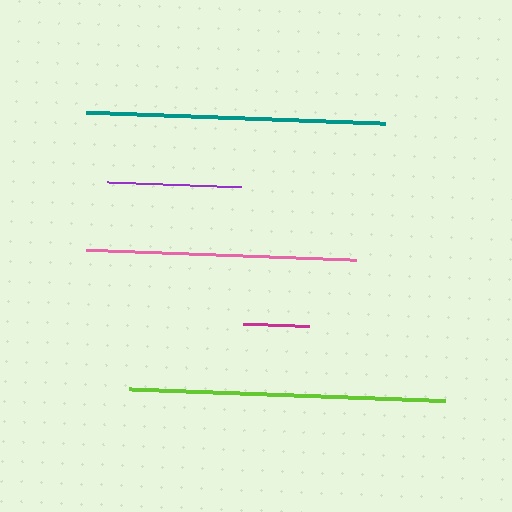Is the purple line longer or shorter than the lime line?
The lime line is longer than the purple line.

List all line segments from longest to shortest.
From longest to shortest: lime, teal, pink, purple, magenta.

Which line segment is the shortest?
The magenta line is the shortest at approximately 66 pixels.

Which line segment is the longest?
The lime line is the longest at approximately 317 pixels.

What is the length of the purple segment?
The purple segment is approximately 134 pixels long.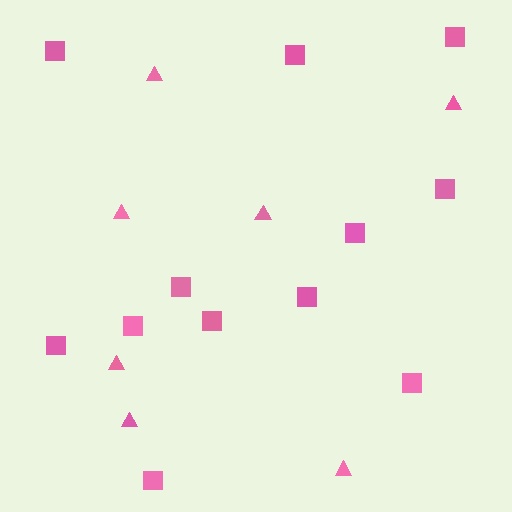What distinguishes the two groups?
There are 2 groups: one group of triangles (7) and one group of squares (12).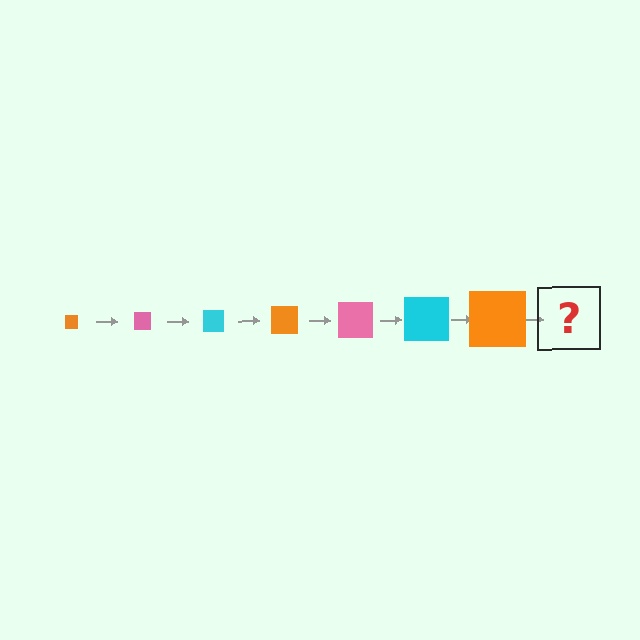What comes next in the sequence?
The next element should be a pink square, larger than the previous one.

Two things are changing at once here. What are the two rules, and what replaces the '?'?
The two rules are that the square grows larger each step and the color cycles through orange, pink, and cyan. The '?' should be a pink square, larger than the previous one.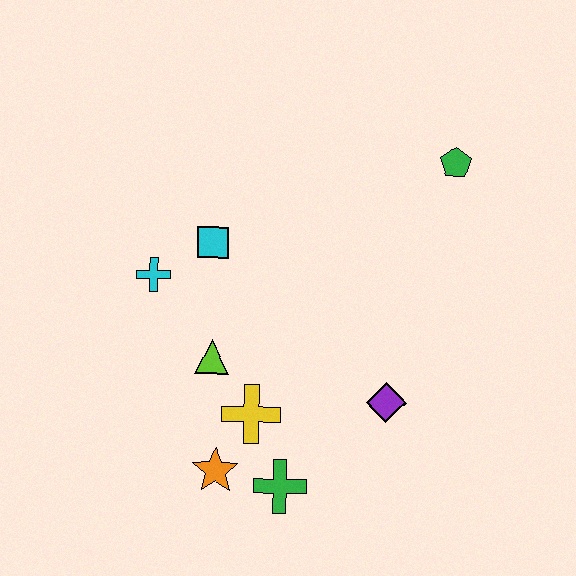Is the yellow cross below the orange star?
No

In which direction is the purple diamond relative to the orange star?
The purple diamond is to the right of the orange star.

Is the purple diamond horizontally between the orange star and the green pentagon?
Yes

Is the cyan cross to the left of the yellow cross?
Yes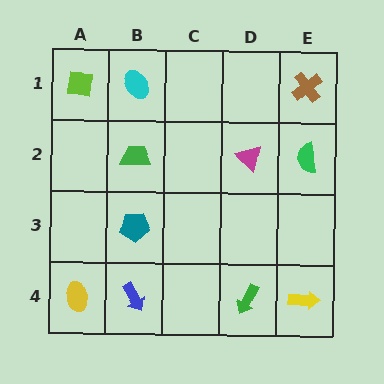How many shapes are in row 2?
3 shapes.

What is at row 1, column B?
A cyan ellipse.